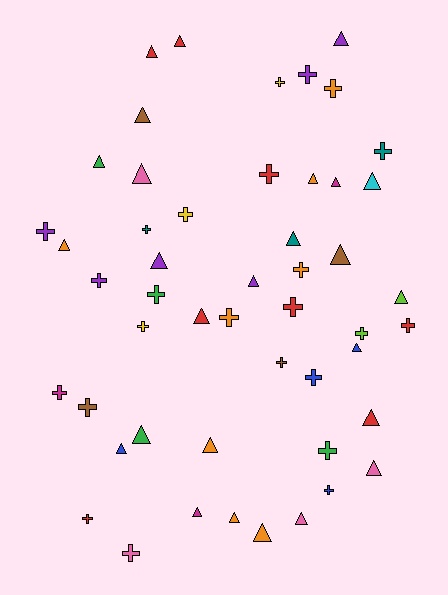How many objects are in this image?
There are 50 objects.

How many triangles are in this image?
There are 26 triangles.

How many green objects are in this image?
There are 4 green objects.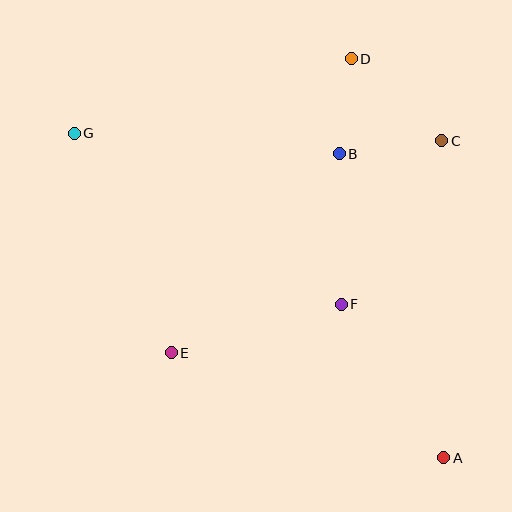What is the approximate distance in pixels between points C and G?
The distance between C and G is approximately 368 pixels.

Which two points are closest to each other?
Points B and D are closest to each other.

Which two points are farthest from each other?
Points A and G are farthest from each other.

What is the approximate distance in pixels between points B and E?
The distance between B and E is approximately 260 pixels.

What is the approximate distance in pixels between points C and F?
The distance between C and F is approximately 192 pixels.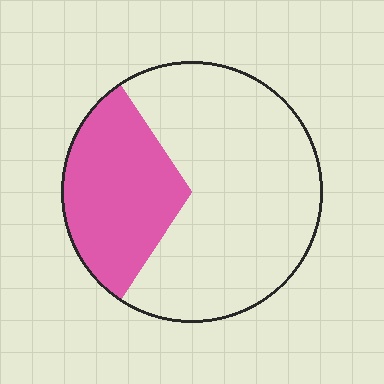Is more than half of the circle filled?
No.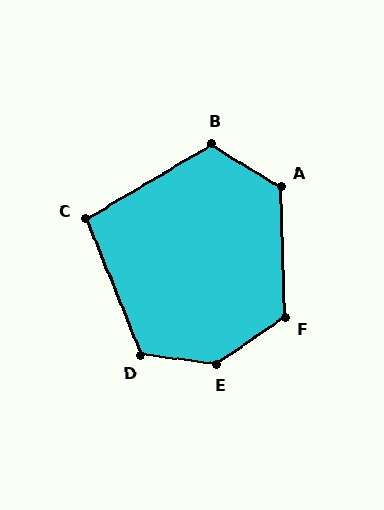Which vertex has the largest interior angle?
E, at approximately 138 degrees.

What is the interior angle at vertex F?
Approximately 123 degrees (obtuse).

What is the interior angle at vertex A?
Approximately 123 degrees (obtuse).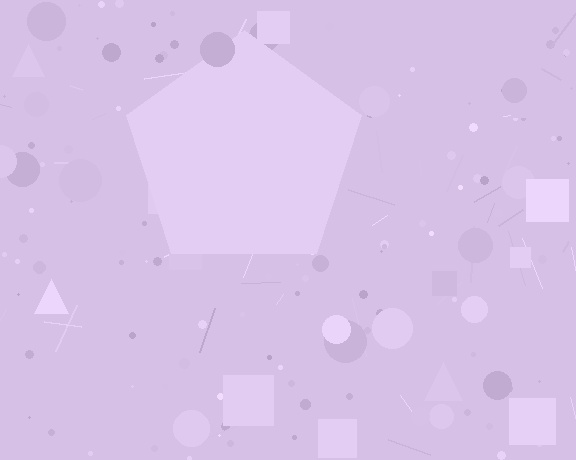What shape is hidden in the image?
A pentagon is hidden in the image.